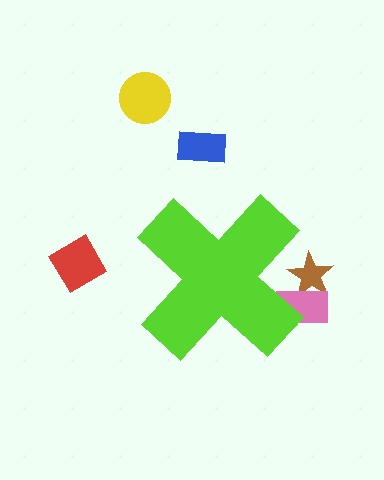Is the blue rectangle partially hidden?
No, the blue rectangle is fully visible.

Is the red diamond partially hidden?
No, the red diamond is fully visible.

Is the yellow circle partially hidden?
No, the yellow circle is fully visible.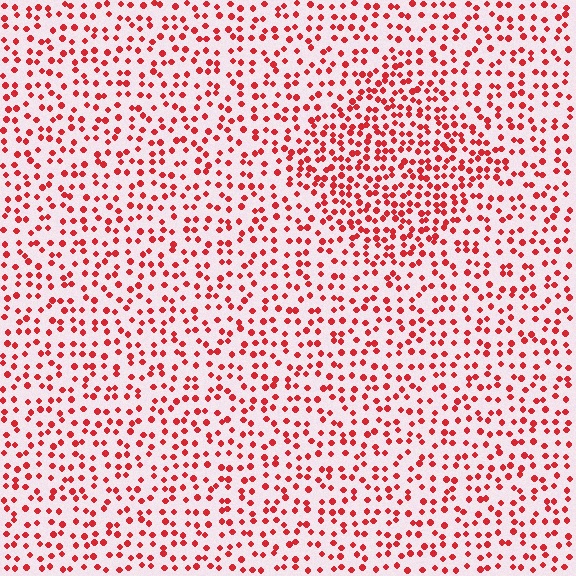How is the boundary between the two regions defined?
The boundary is defined by a change in element density (approximately 1.7x ratio). All elements are the same color, size, and shape.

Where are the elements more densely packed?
The elements are more densely packed inside the diamond boundary.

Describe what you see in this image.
The image contains small red elements arranged at two different densities. A diamond-shaped region is visible where the elements are more densely packed than the surrounding area.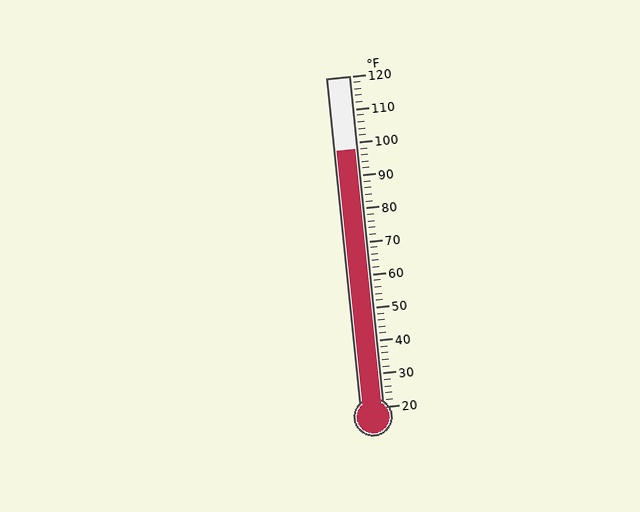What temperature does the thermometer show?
The thermometer shows approximately 98°F.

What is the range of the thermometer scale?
The thermometer scale ranges from 20°F to 120°F.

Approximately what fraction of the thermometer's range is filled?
The thermometer is filled to approximately 80% of its range.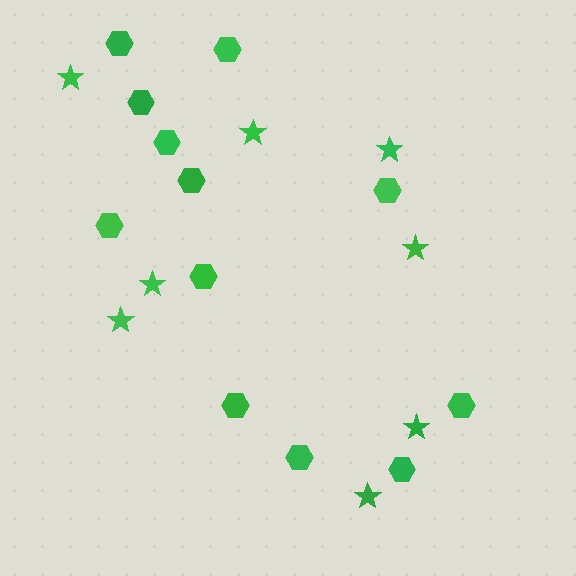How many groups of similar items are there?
There are 2 groups: one group of hexagons (12) and one group of stars (8).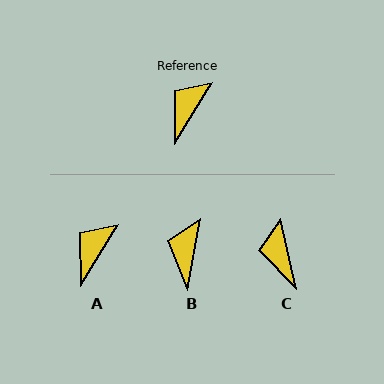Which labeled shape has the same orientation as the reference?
A.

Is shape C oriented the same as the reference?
No, it is off by about 44 degrees.